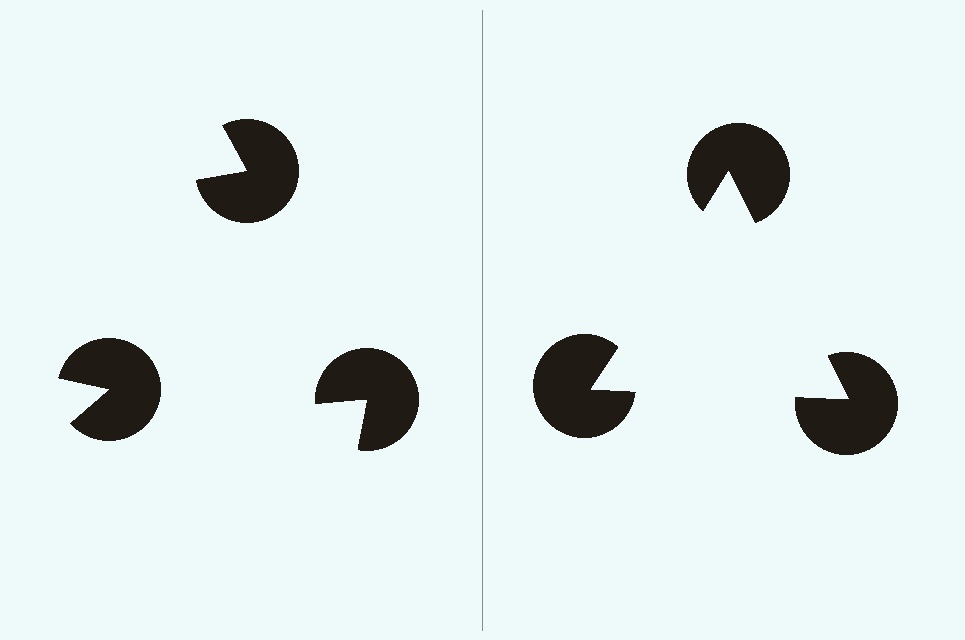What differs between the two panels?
The pac-man discs are positioned identically on both sides; only the wedge orientations differ. On the right they align to a triangle; on the left they are misaligned.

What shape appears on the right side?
An illusory triangle.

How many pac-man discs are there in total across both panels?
6 — 3 on each side.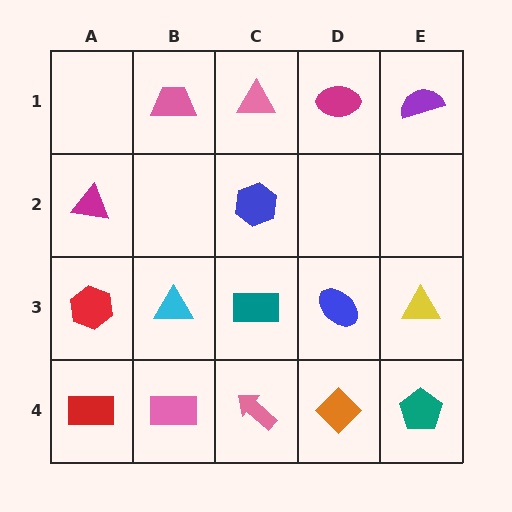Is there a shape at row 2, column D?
No, that cell is empty.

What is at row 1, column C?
A pink triangle.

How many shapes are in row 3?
5 shapes.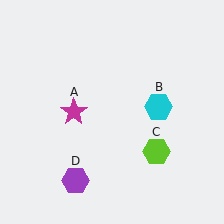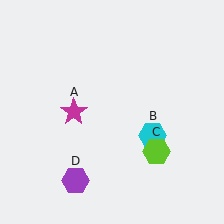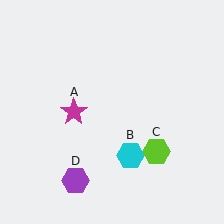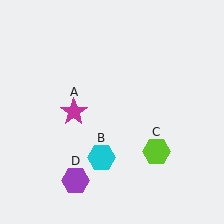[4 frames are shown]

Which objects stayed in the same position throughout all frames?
Magenta star (object A) and lime hexagon (object C) and purple hexagon (object D) remained stationary.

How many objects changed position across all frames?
1 object changed position: cyan hexagon (object B).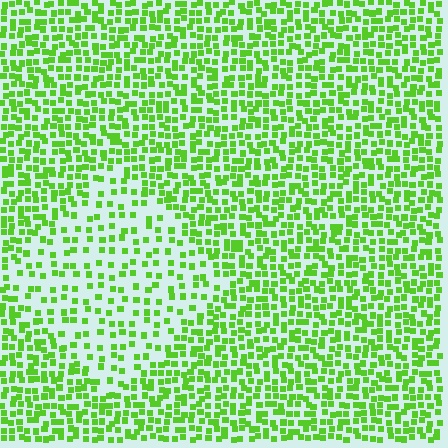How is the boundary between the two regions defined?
The boundary is defined by a change in element density (approximately 2.0x ratio). All elements are the same color, size, and shape.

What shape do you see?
I see a diamond.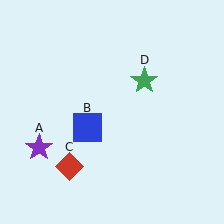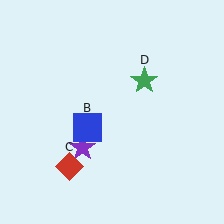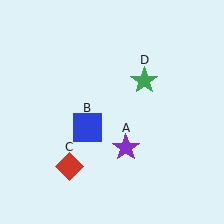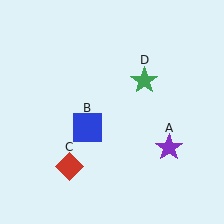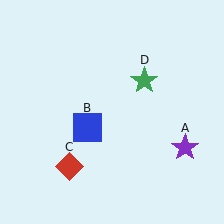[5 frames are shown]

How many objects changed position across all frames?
1 object changed position: purple star (object A).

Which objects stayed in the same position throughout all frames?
Blue square (object B) and red diamond (object C) and green star (object D) remained stationary.